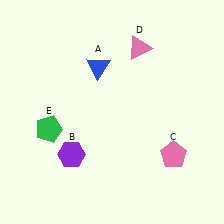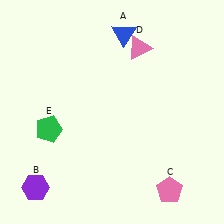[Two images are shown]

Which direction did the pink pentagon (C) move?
The pink pentagon (C) moved down.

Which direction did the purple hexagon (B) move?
The purple hexagon (B) moved left.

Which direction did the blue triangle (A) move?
The blue triangle (A) moved up.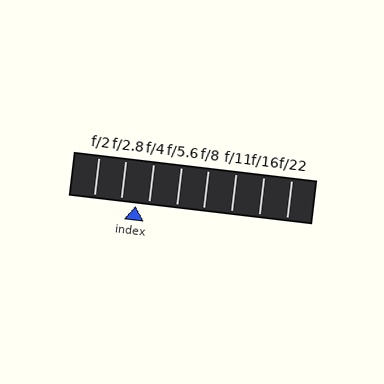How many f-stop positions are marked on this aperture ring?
There are 8 f-stop positions marked.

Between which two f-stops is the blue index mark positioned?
The index mark is between f/2.8 and f/4.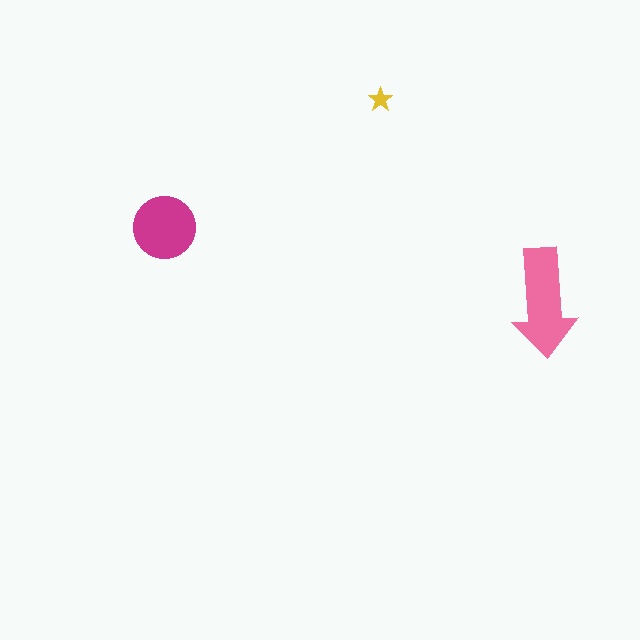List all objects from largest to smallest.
The pink arrow, the magenta circle, the yellow star.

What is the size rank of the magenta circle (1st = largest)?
2nd.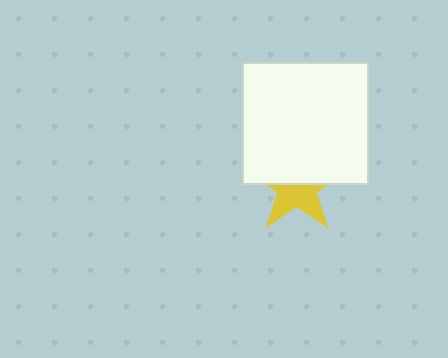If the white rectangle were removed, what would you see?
You would see the complete yellow star.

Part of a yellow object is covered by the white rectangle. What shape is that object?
It is a star.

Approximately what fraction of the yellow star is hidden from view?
Roughly 54% of the yellow star is hidden behind the white rectangle.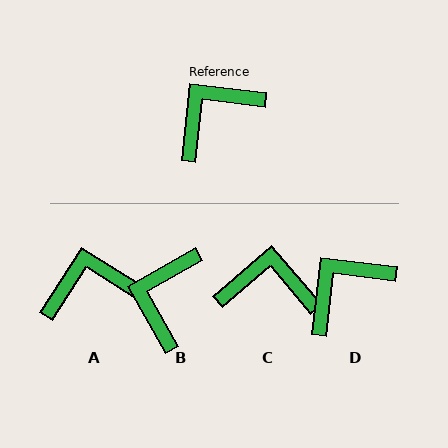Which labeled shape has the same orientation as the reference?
D.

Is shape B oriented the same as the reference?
No, it is off by about 36 degrees.